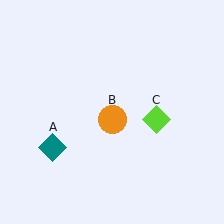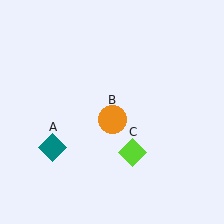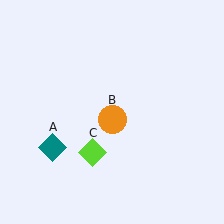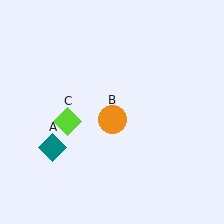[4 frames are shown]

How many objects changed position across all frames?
1 object changed position: lime diamond (object C).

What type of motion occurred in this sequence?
The lime diamond (object C) rotated clockwise around the center of the scene.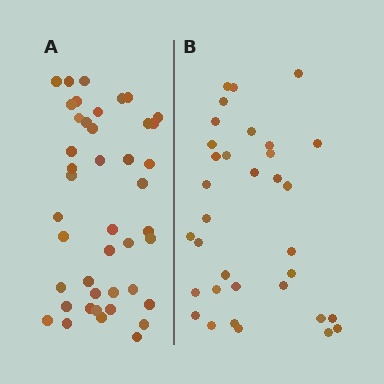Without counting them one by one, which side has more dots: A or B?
Region A (the left region) has more dots.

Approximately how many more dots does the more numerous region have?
Region A has roughly 8 or so more dots than region B.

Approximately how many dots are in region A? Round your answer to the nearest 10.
About 40 dots. (The exact count is 43, which rounds to 40.)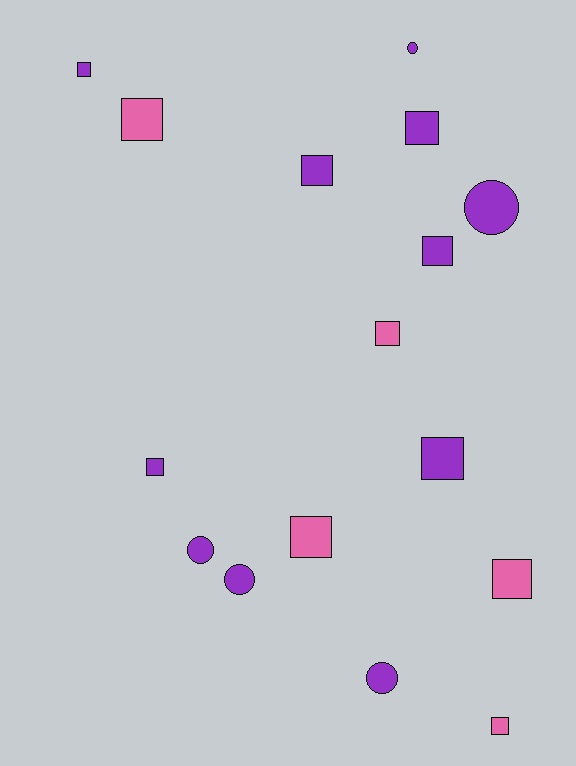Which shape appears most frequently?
Square, with 11 objects.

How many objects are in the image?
There are 16 objects.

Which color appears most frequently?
Purple, with 11 objects.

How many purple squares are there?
There are 6 purple squares.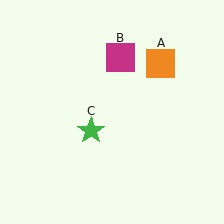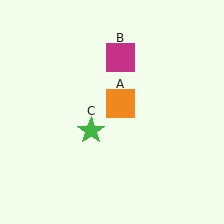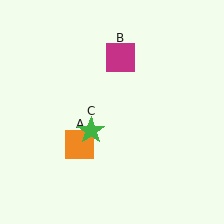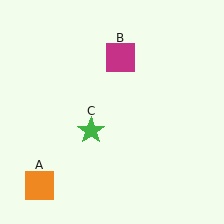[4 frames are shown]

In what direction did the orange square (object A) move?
The orange square (object A) moved down and to the left.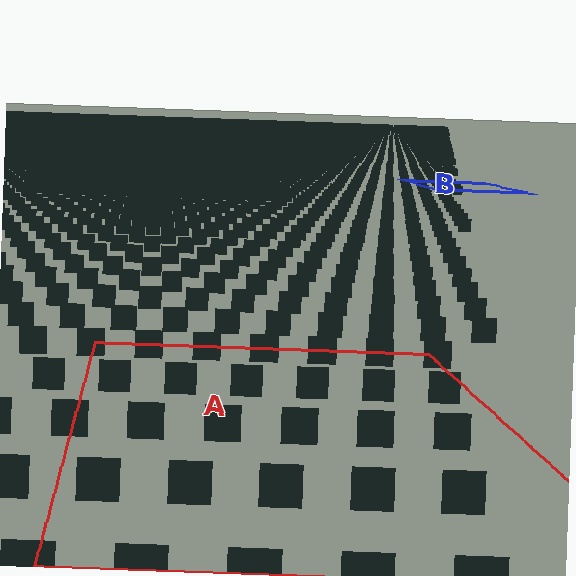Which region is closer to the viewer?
Region A is closer. The texture elements there are larger and more spread out.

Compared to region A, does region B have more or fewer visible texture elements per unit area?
Region B has more texture elements per unit area — they are packed more densely because it is farther away.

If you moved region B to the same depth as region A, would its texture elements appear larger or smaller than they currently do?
They would appear larger. At a closer depth, the same texture elements are projected at a bigger on-screen size.